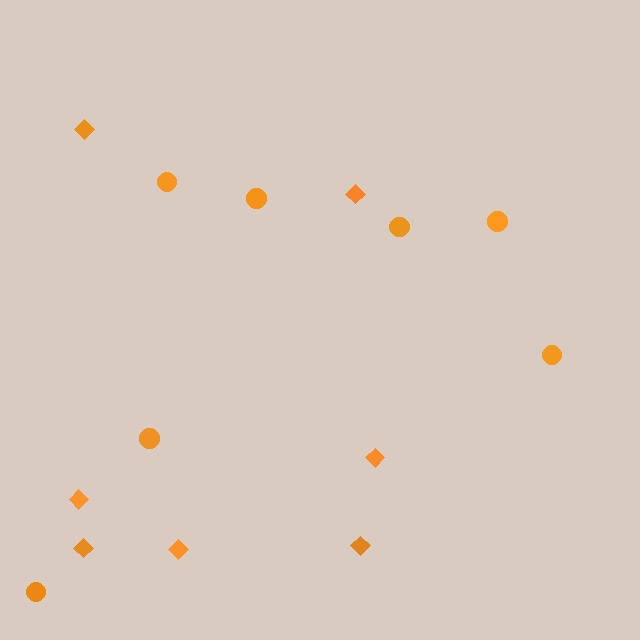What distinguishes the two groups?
There are 2 groups: one group of diamonds (7) and one group of circles (7).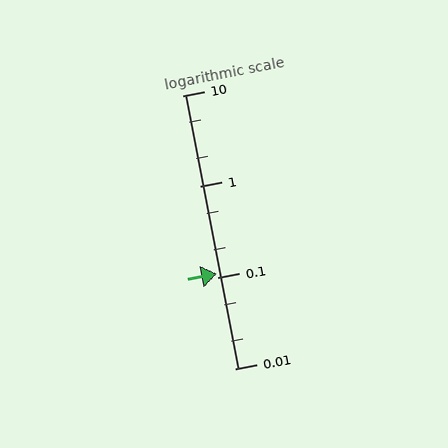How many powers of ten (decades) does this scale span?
The scale spans 3 decades, from 0.01 to 10.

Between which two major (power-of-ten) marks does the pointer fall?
The pointer is between 0.1 and 1.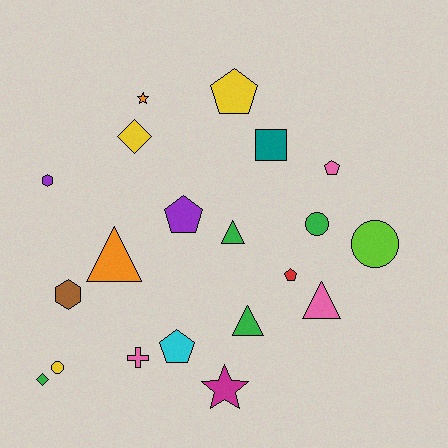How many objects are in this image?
There are 20 objects.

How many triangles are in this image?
There are 4 triangles.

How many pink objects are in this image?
There are 3 pink objects.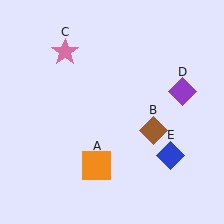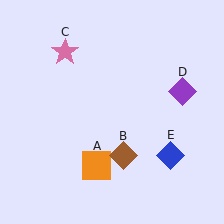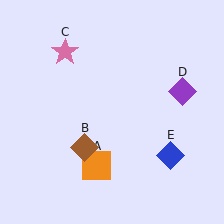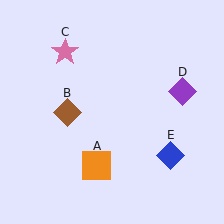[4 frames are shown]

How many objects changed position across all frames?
1 object changed position: brown diamond (object B).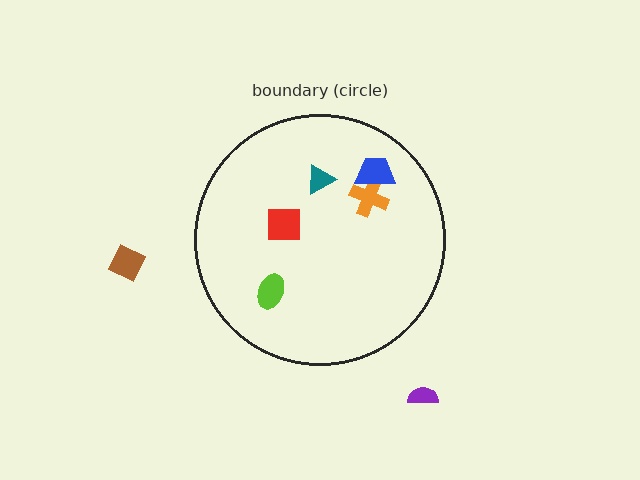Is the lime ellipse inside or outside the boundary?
Inside.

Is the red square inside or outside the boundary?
Inside.